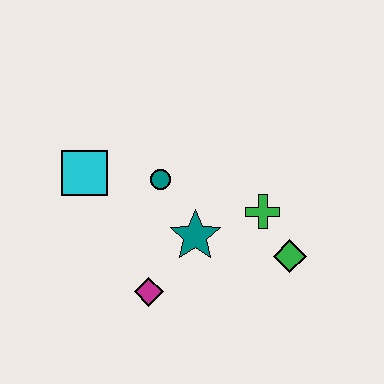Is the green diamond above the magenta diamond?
Yes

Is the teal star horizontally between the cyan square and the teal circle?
No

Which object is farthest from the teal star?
The cyan square is farthest from the teal star.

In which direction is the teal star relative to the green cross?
The teal star is to the left of the green cross.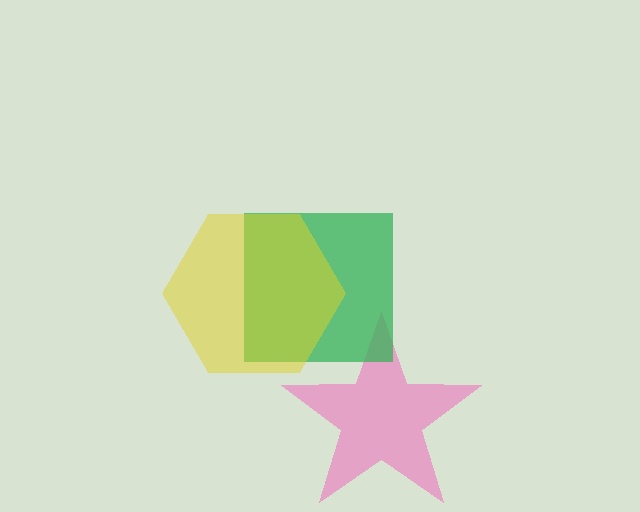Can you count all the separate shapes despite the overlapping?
Yes, there are 3 separate shapes.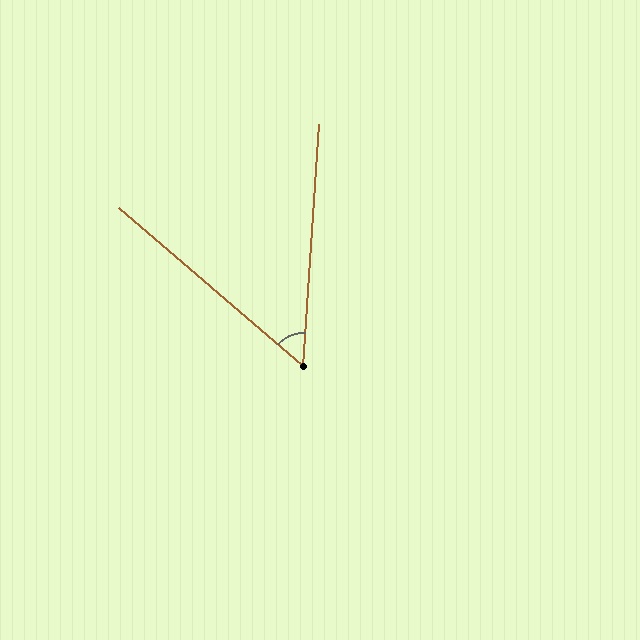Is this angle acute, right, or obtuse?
It is acute.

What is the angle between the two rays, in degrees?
Approximately 53 degrees.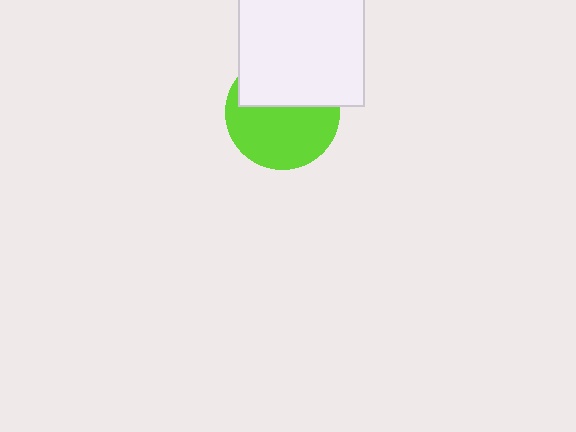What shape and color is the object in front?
The object in front is a white square.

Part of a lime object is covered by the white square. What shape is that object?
It is a circle.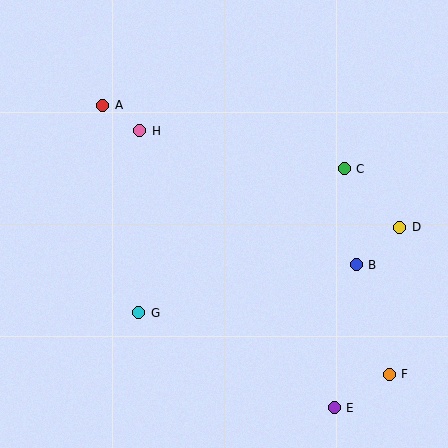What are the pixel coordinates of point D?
Point D is at (400, 227).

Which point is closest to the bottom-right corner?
Point F is closest to the bottom-right corner.